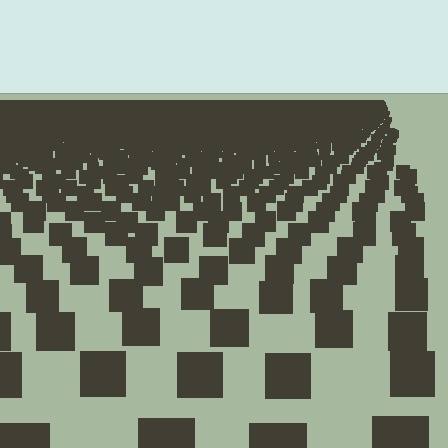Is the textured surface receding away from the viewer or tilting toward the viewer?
The surface is receding away from the viewer. Texture elements get smaller and denser toward the top.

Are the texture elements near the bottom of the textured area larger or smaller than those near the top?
Larger. Near the bottom, elements are closer to the viewer and appear at a bigger on-screen size.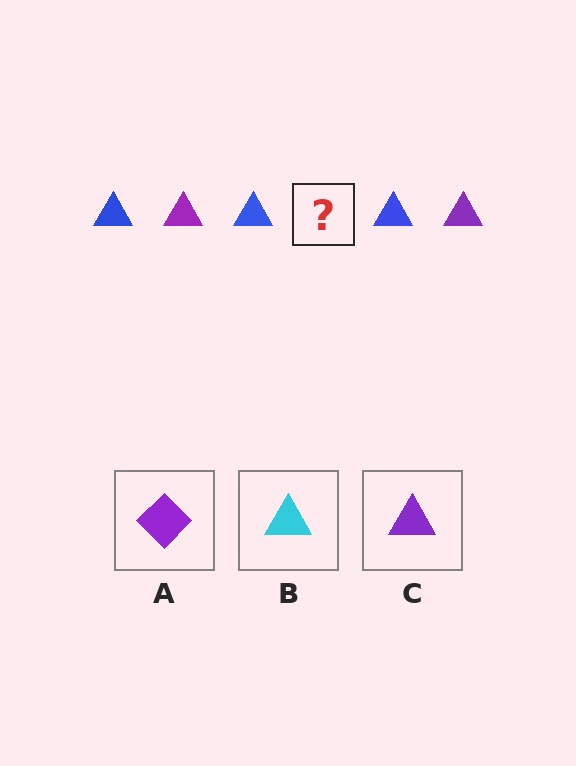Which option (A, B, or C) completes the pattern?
C.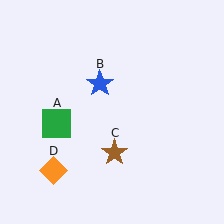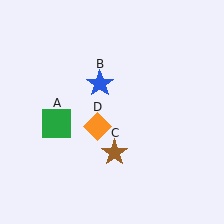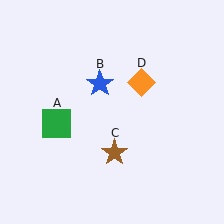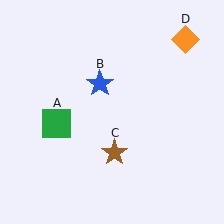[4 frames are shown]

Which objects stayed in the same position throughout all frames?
Green square (object A) and blue star (object B) and brown star (object C) remained stationary.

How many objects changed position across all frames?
1 object changed position: orange diamond (object D).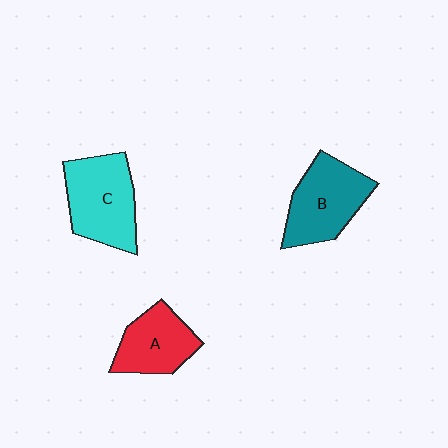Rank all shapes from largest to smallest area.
From largest to smallest: C (cyan), B (teal), A (red).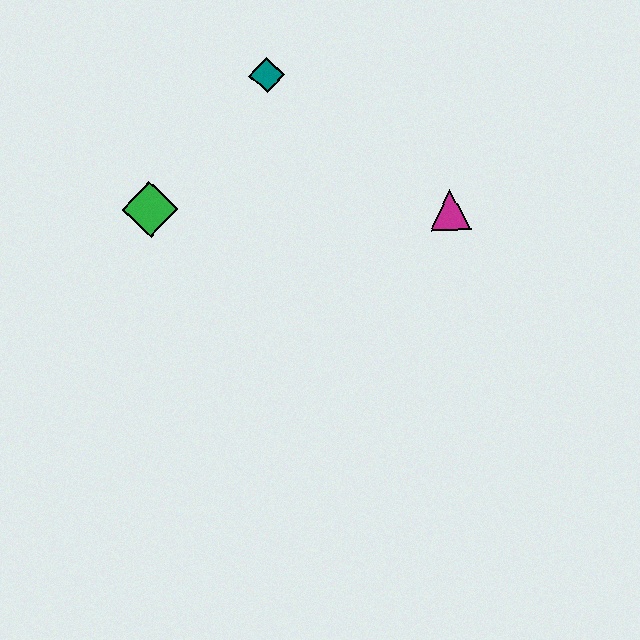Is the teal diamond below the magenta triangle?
No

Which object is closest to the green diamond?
The teal diamond is closest to the green diamond.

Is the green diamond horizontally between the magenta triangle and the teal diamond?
No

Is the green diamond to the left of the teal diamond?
Yes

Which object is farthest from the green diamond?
The magenta triangle is farthest from the green diamond.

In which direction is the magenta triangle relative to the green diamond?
The magenta triangle is to the right of the green diamond.